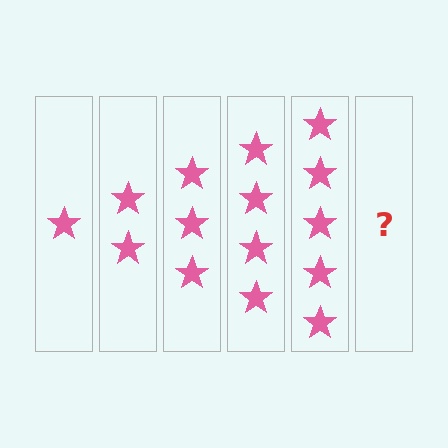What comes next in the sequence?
The next element should be 6 stars.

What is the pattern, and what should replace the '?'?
The pattern is that each step adds one more star. The '?' should be 6 stars.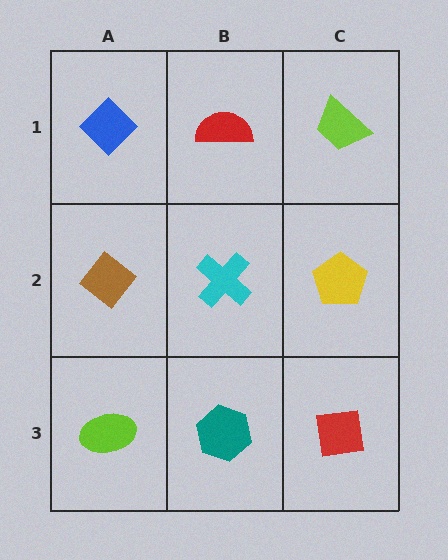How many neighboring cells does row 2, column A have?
3.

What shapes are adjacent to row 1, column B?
A cyan cross (row 2, column B), a blue diamond (row 1, column A), a lime trapezoid (row 1, column C).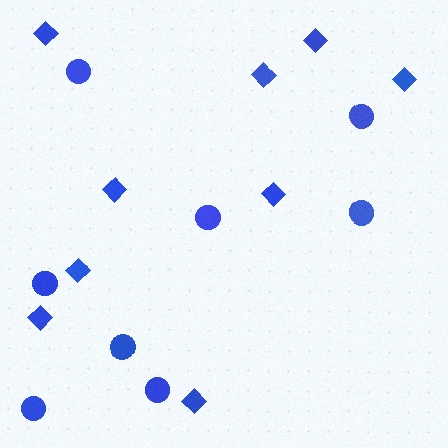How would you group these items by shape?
There are 2 groups: one group of diamonds (9) and one group of circles (8).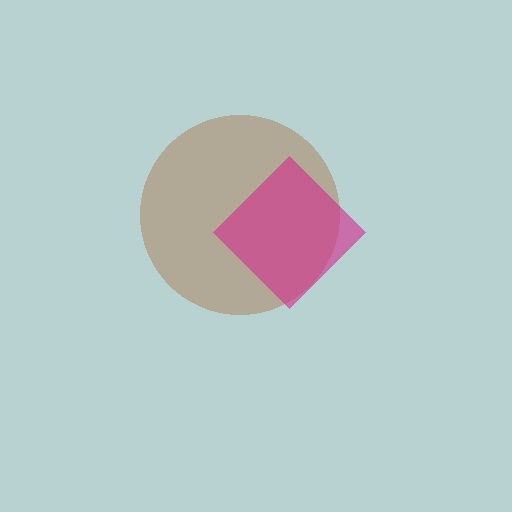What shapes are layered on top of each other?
The layered shapes are: a brown circle, a magenta diamond.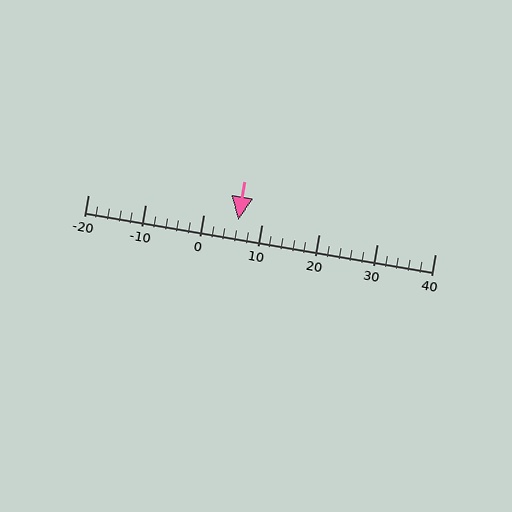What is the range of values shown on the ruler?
The ruler shows values from -20 to 40.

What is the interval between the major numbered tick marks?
The major tick marks are spaced 10 units apart.